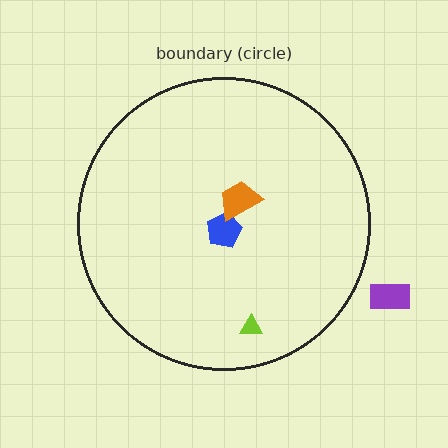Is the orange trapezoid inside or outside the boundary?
Inside.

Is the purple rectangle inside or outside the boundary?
Outside.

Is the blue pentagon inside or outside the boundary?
Inside.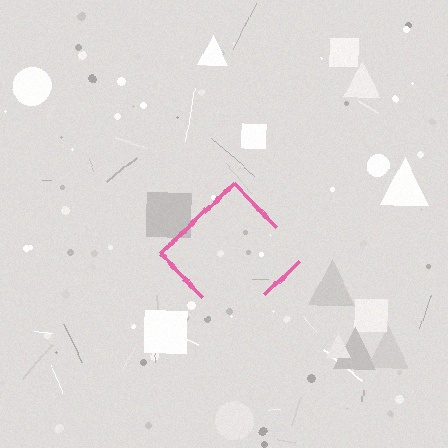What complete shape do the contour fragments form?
The contour fragments form a diamond.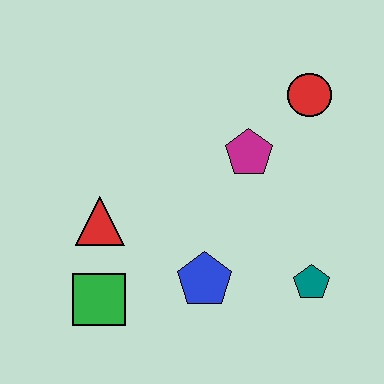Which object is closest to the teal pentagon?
The blue pentagon is closest to the teal pentagon.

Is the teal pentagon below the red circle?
Yes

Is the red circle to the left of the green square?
No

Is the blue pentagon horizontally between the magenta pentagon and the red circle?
No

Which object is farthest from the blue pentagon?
The red circle is farthest from the blue pentagon.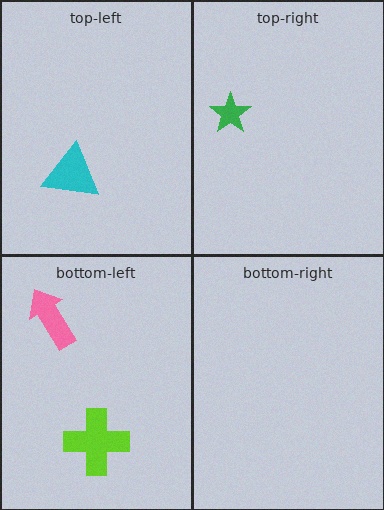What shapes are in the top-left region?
The cyan triangle.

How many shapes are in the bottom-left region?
2.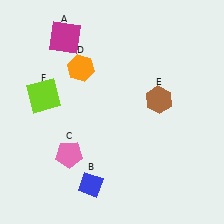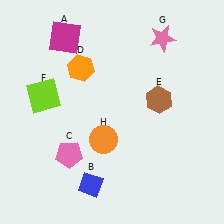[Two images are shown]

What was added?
A pink star (G), an orange circle (H) were added in Image 2.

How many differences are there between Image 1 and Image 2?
There are 2 differences between the two images.